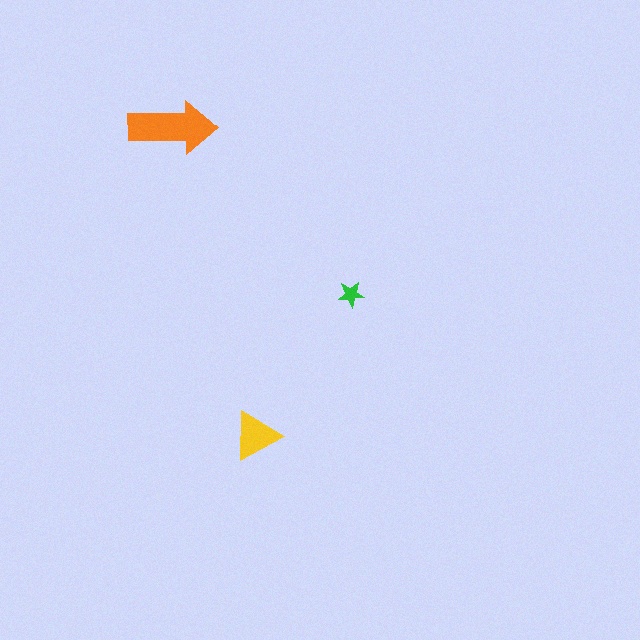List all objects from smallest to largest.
The green star, the yellow triangle, the orange arrow.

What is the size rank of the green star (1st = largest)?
3rd.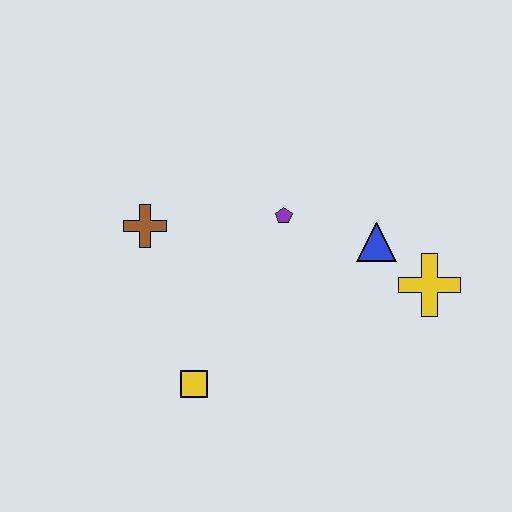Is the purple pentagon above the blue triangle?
Yes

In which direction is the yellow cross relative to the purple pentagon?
The yellow cross is to the right of the purple pentagon.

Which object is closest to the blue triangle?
The yellow cross is closest to the blue triangle.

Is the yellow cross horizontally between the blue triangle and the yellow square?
No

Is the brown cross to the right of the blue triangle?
No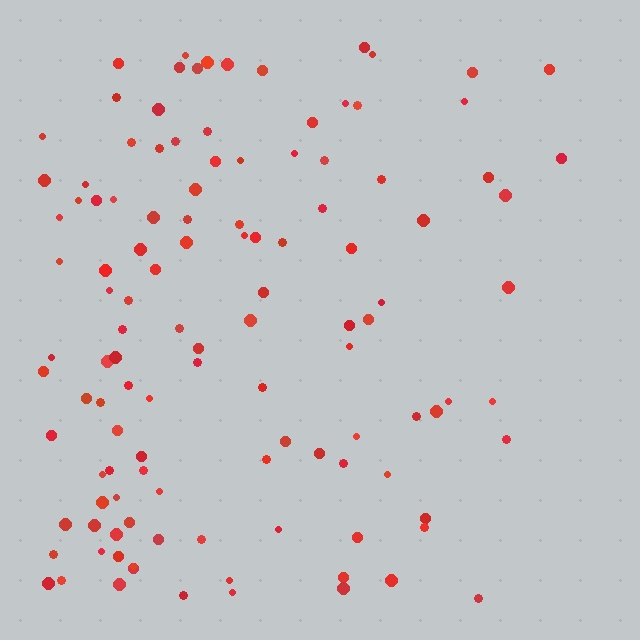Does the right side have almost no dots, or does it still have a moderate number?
Still a moderate number, just noticeably fewer than the left.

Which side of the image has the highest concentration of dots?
The left.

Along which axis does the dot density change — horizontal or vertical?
Horizontal.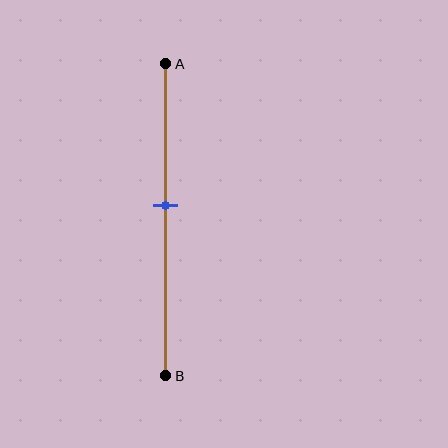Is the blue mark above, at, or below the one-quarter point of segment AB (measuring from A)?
The blue mark is below the one-quarter point of segment AB.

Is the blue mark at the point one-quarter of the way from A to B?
No, the mark is at about 45% from A, not at the 25% one-quarter point.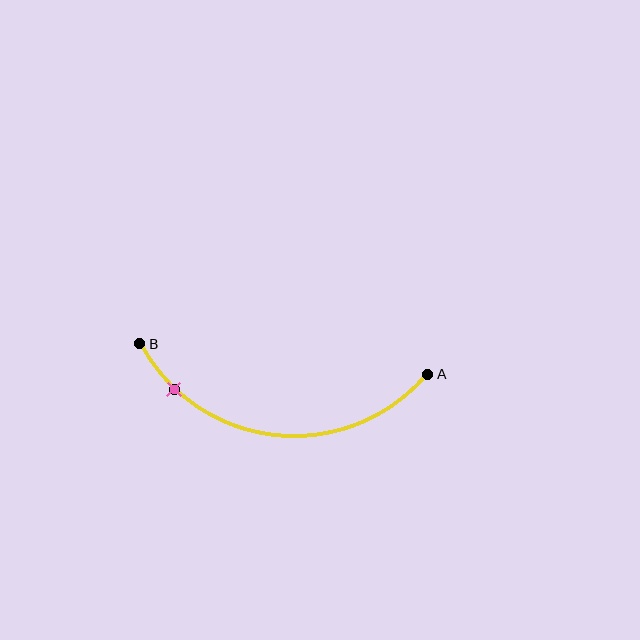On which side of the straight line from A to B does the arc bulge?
The arc bulges below the straight line connecting A and B.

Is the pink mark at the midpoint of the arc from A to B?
No. The pink mark lies on the arc but is closer to endpoint B. The arc midpoint would be at the point on the curve equidistant along the arc from both A and B.